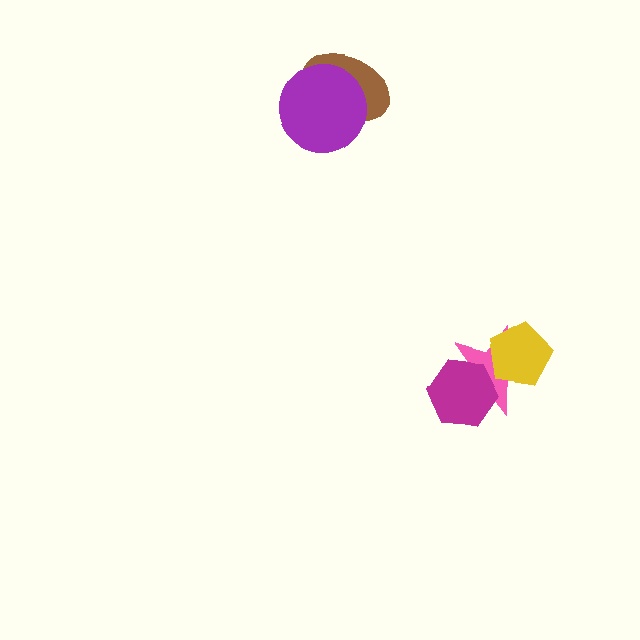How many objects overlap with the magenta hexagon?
1 object overlaps with the magenta hexagon.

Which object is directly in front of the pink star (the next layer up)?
The yellow pentagon is directly in front of the pink star.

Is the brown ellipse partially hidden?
Yes, it is partially covered by another shape.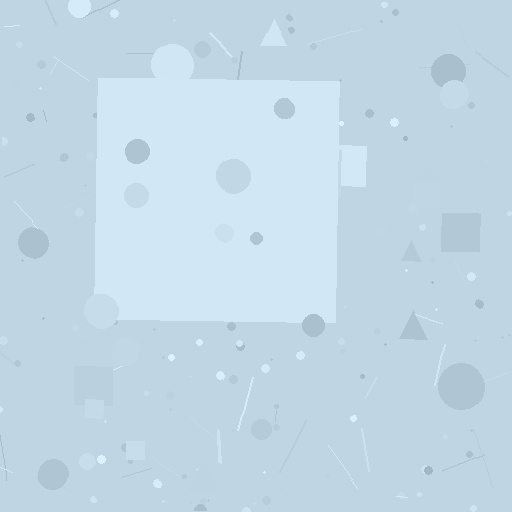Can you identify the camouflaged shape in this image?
The camouflaged shape is a square.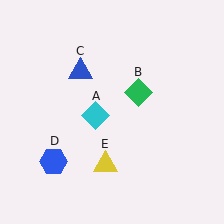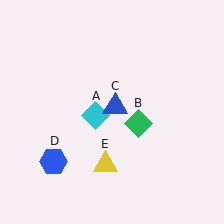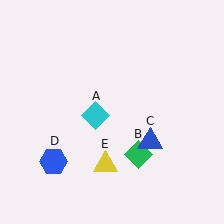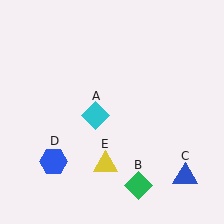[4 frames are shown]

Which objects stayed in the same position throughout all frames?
Cyan diamond (object A) and blue hexagon (object D) and yellow triangle (object E) remained stationary.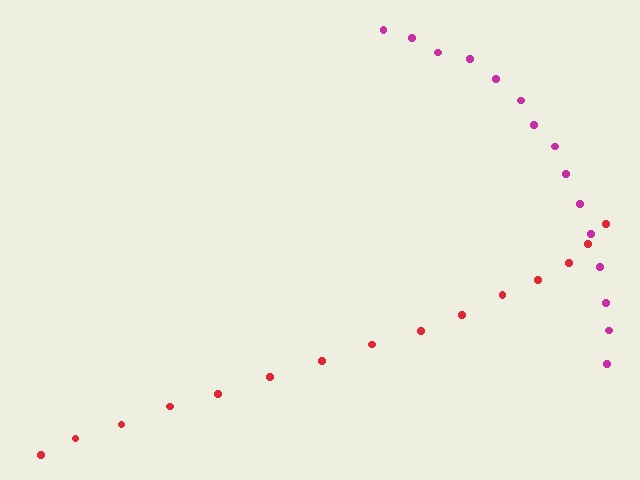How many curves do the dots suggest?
There are 2 distinct paths.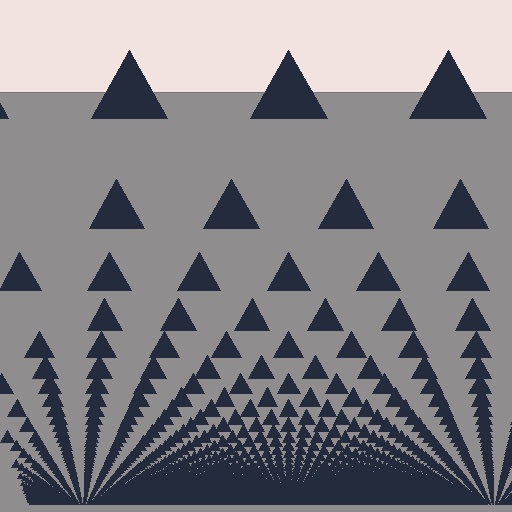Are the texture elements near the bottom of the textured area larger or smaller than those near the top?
Smaller. The gradient is inverted — elements near the bottom are smaller and denser.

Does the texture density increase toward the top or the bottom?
Density increases toward the bottom.